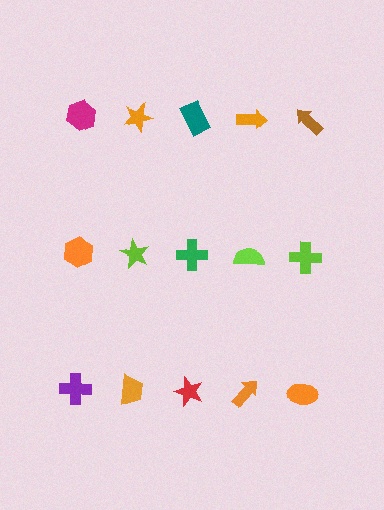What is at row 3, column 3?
A red star.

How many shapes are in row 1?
5 shapes.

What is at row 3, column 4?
An orange arrow.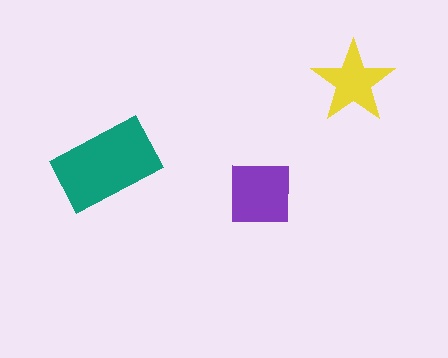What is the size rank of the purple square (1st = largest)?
2nd.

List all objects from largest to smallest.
The teal rectangle, the purple square, the yellow star.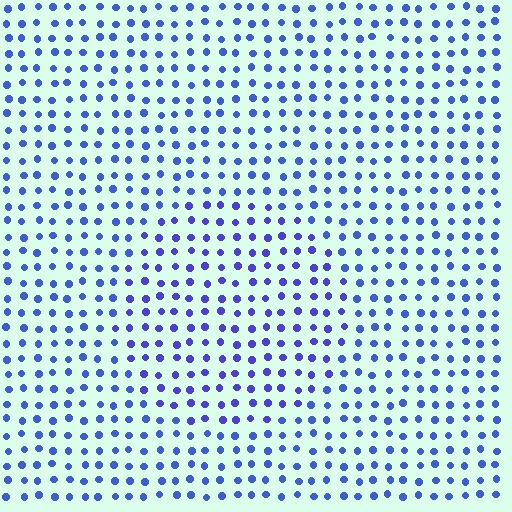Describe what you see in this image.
The image is filled with small blue elements in a uniform arrangement. A circle-shaped region is visible where the elements are tinted to a slightly different hue, forming a subtle color boundary.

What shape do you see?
I see a circle.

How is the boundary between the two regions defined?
The boundary is defined purely by a slight shift in hue (about 18 degrees). Spacing, size, and orientation are identical on both sides.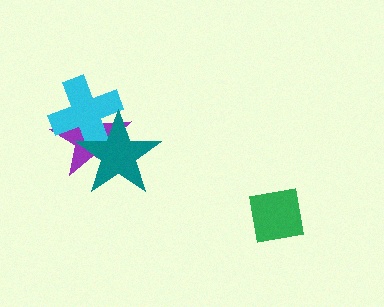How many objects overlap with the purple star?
2 objects overlap with the purple star.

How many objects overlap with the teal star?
2 objects overlap with the teal star.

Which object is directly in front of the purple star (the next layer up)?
The cyan cross is directly in front of the purple star.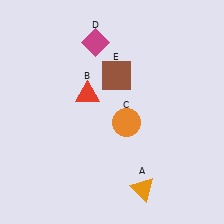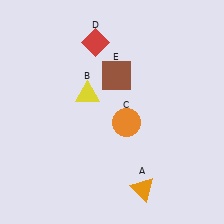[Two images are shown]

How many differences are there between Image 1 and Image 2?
There are 2 differences between the two images.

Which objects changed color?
B changed from red to yellow. D changed from magenta to red.